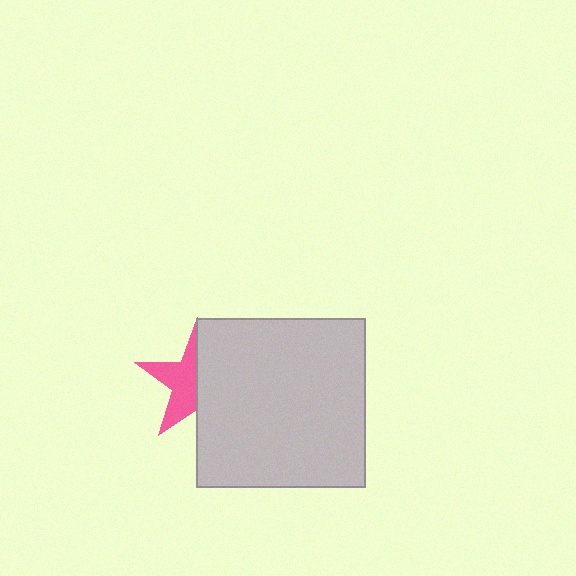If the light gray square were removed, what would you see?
You would see the complete pink star.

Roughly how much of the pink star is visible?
About half of it is visible (roughly 47%).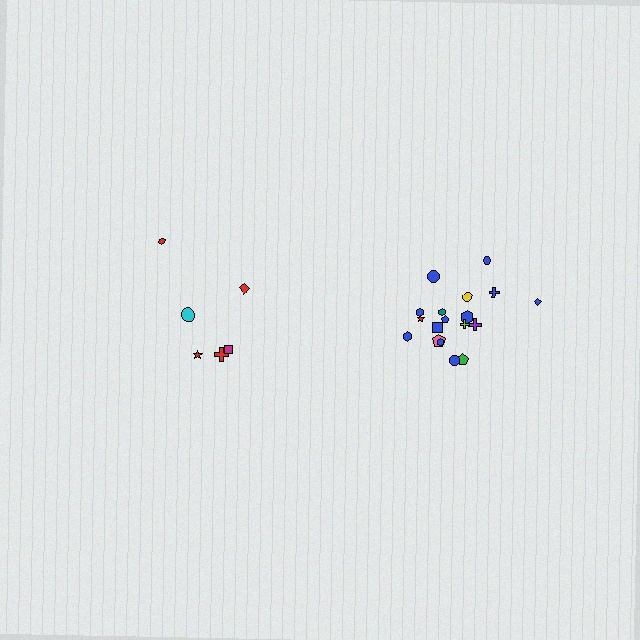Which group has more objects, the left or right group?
The right group.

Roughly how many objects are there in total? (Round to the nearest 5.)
Roughly 25 objects in total.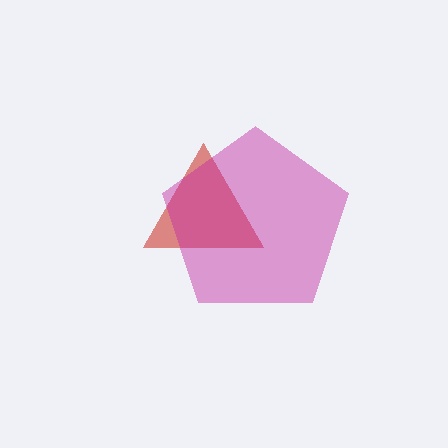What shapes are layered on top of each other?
The layered shapes are: a red triangle, a magenta pentagon.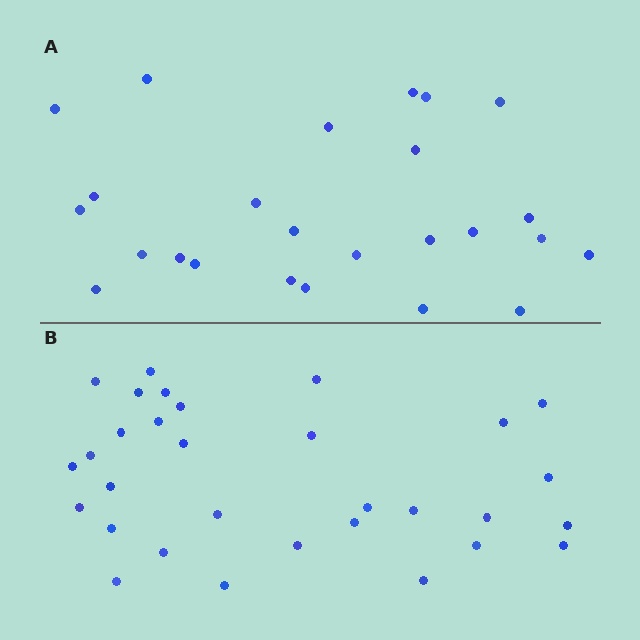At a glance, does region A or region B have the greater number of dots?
Region B (the bottom region) has more dots.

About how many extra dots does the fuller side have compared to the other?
Region B has about 6 more dots than region A.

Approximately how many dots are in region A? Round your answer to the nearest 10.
About 20 dots. (The exact count is 25, which rounds to 20.)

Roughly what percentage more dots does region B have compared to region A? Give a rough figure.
About 25% more.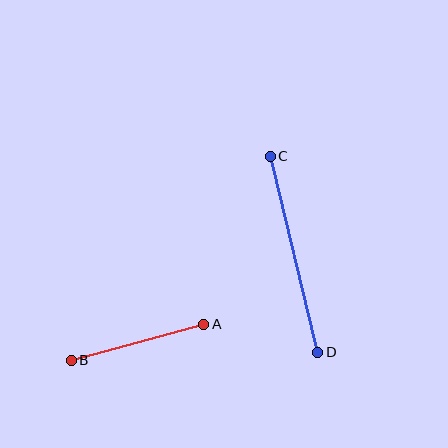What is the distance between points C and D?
The distance is approximately 202 pixels.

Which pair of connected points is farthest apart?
Points C and D are farthest apart.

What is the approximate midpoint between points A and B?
The midpoint is at approximately (137, 342) pixels.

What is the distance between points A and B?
The distance is approximately 137 pixels.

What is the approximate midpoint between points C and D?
The midpoint is at approximately (294, 254) pixels.